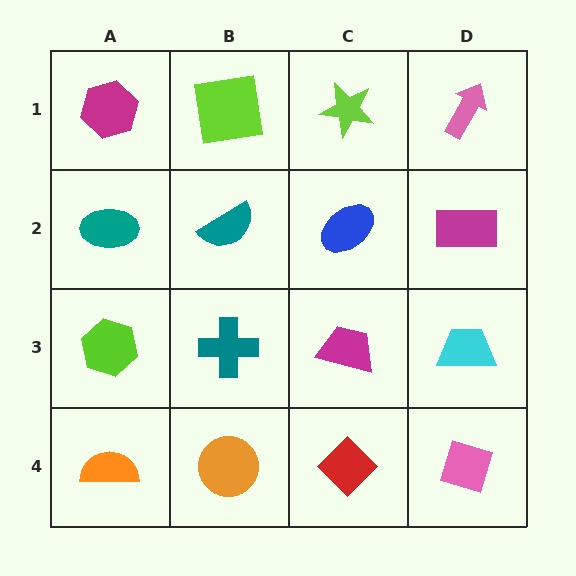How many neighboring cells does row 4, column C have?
3.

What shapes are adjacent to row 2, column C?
A lime star (row 1, column C), a magenta trapezoid (row 3, column C), a teal semicircle (row 2, column B), a magenta rectangle (row 2, column D).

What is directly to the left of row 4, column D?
A red diamond.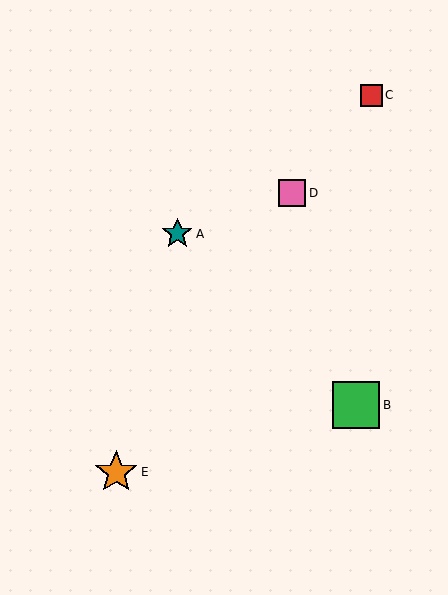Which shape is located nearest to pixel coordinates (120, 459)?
The orange star (labeled E) at (116, 472) is nearest to that location.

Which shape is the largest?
The green square (labeled B) is the largest.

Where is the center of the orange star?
The center of the orange star is at (116, 472).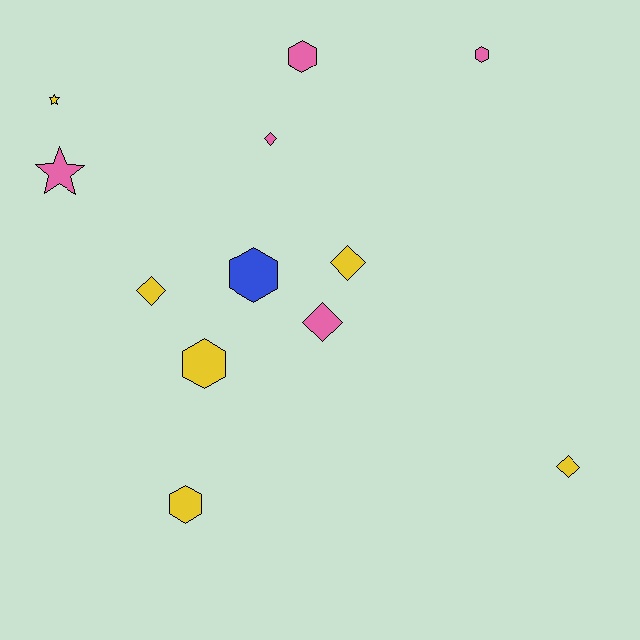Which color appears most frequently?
Yellow, with 6 objects.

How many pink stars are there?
There is 1 pink star.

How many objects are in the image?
There are 12 objects.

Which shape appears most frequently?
Hexagon, with 5 objects.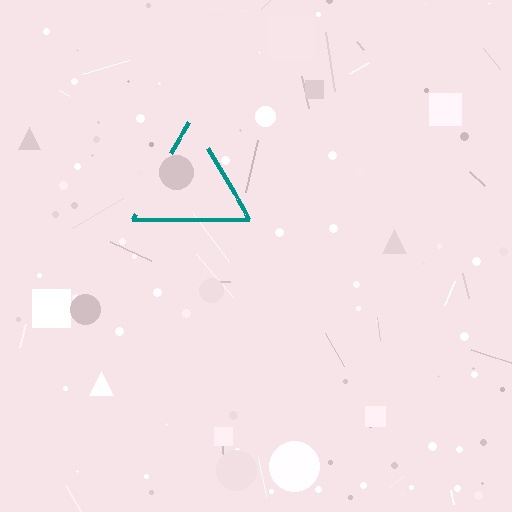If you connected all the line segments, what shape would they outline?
They would outline a triangle.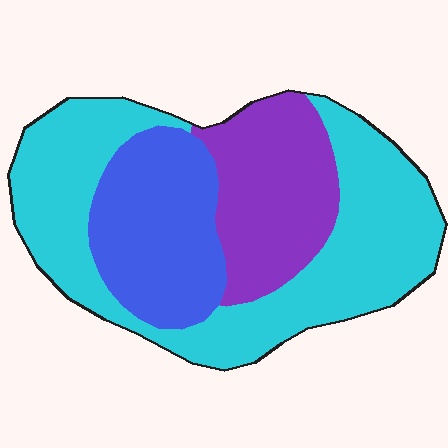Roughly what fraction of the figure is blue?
Blue takes up between a sixth and a third of the figure.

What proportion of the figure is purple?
Purple covers about 25% of the figure.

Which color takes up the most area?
Cyan, at roughly 50%.